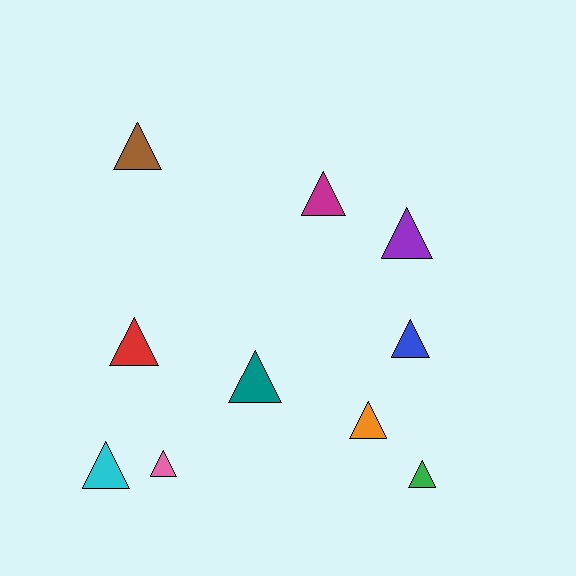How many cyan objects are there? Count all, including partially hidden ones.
There is 1 cyan object.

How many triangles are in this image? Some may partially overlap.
There are 10 triangles.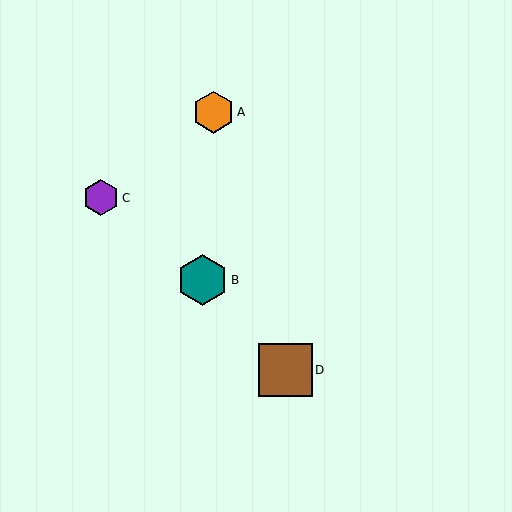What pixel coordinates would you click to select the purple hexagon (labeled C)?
Click at (101, 198) to select the purple hexagon C.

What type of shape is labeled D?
Shape D is a brown square.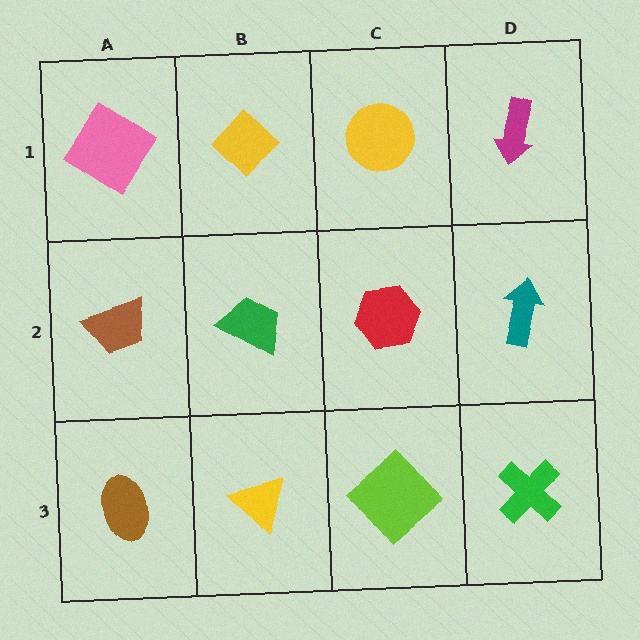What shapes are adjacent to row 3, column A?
A brown trapezoid (row 2, column A), a yellow triangle (row 3, column B).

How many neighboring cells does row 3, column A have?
2.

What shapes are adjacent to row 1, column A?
A brown trapezoid (row 2, column A), a yellow diamond (row 1, column B).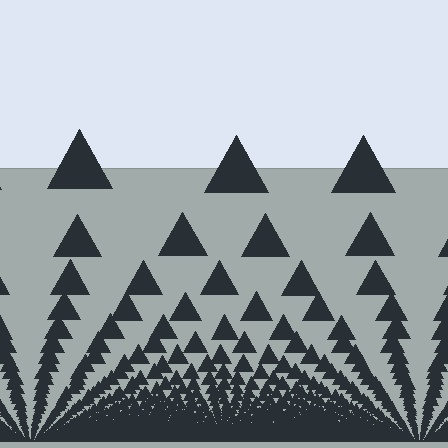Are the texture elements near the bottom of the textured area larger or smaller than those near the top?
Smaller. The gradient is inverted — elements near the bottom are smaller and denser.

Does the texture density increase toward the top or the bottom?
Density increases toward the bottom.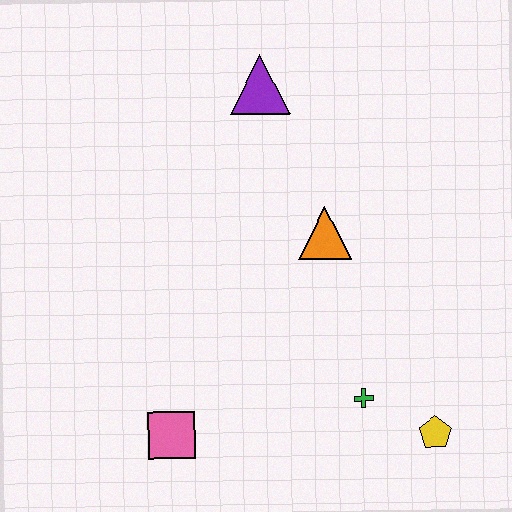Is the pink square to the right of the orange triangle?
No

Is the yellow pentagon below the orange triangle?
Yes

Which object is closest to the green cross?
The yellow pentagon is closest to the green cross.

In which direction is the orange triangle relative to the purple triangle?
The orange triangle is below the purple triangle.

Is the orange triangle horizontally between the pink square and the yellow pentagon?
Yes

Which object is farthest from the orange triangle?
The pink square is farthest from the orange triangle.